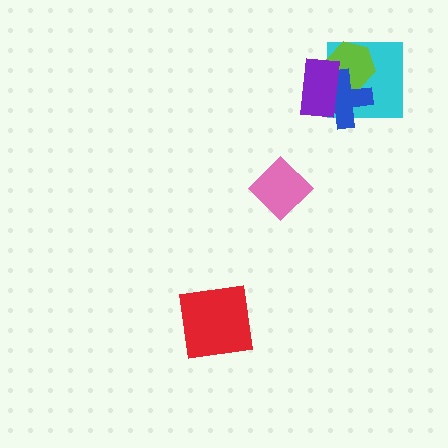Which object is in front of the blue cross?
The purple rectangle is in front of the blue cross.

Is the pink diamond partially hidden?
No, no other shape covers it.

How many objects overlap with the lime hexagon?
3 objects overlap with the lime hexagon.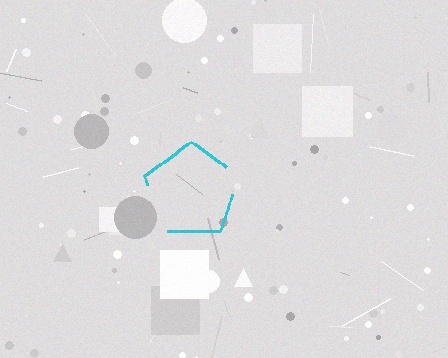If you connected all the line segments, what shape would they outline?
They would outline a pentagon.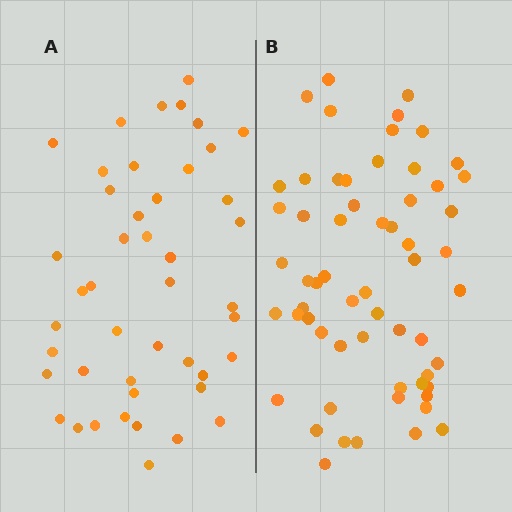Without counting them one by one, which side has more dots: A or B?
Region B (the right region) has more dots.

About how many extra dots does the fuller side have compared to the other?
Region B has approximately 15 more dots than region A.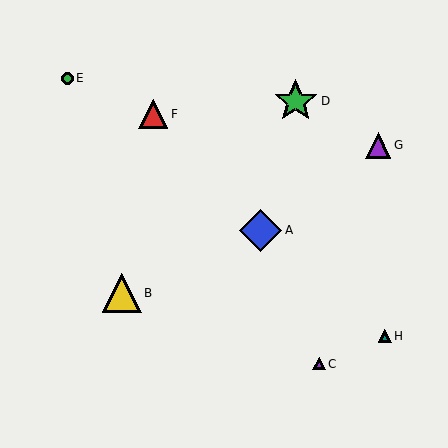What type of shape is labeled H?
Shape H is a teal triangle.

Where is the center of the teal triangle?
The center of the teal triangle is at (385, 336).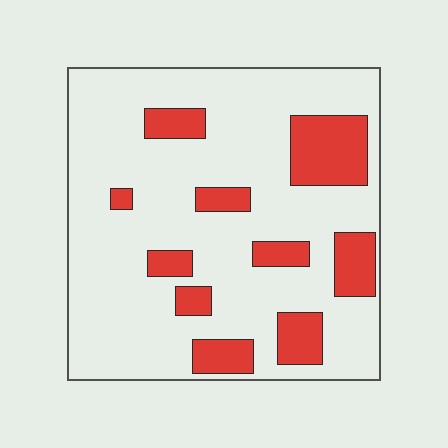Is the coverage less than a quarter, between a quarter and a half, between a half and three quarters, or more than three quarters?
Less than a quarter.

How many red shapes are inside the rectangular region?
10.